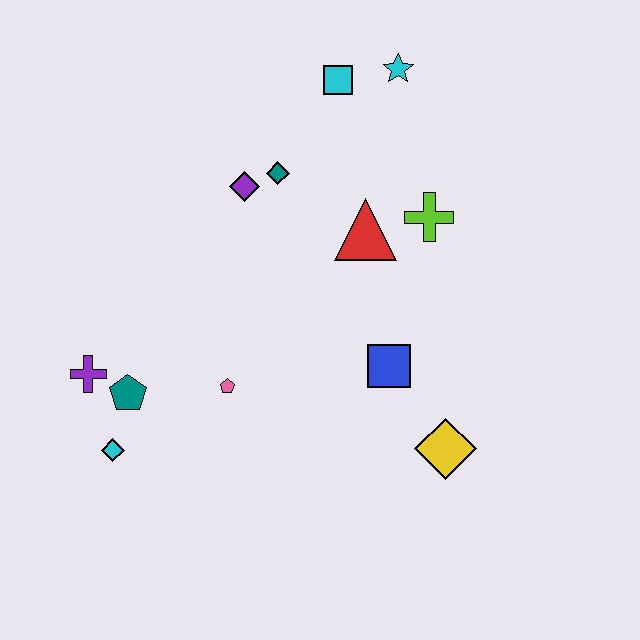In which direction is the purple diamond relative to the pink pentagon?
The purple diamond is above the pink pentagon.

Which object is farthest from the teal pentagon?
The cyan star is farthest from the teal pentagon.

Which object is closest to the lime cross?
The red triangle is closest to the lime cross.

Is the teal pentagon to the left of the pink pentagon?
Yes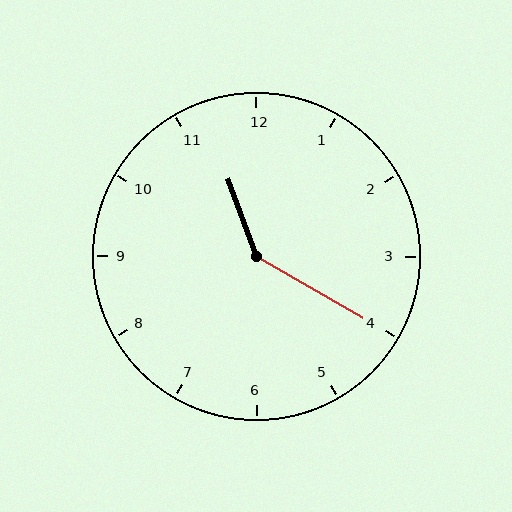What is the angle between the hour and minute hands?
Approximately 140 degrees.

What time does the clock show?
11:20.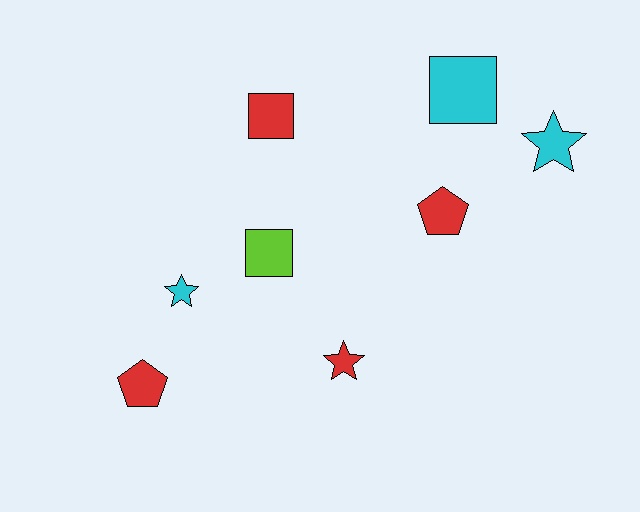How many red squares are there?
There is 1 red square.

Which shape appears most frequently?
Star, with 3 objects.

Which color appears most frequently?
Red, with 4 objects.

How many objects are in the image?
There are 8 objects.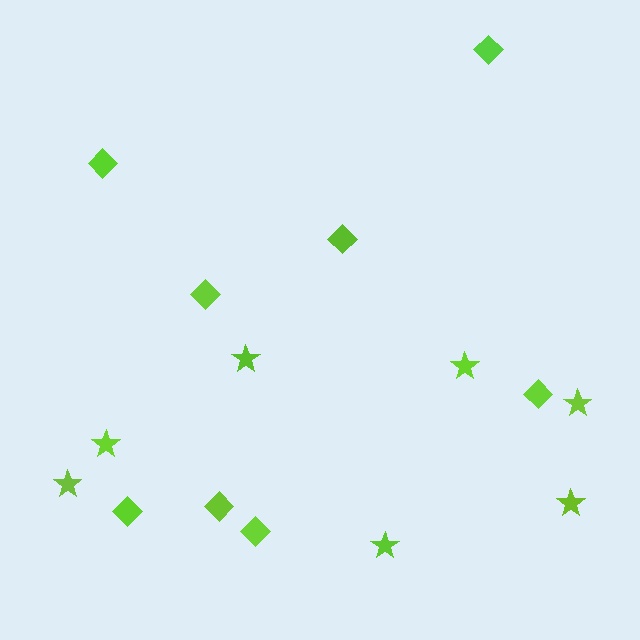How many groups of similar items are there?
There are 2 groups: one group of stars (7) and one group of diamonds (8).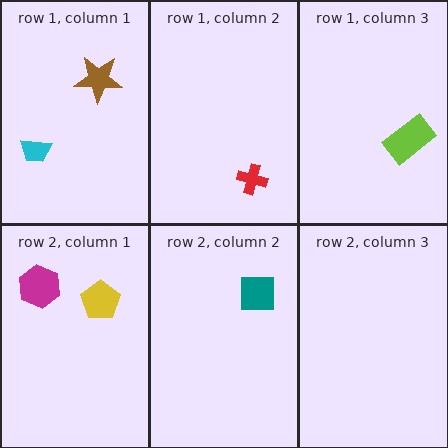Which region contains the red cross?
The row 1, column 2 region.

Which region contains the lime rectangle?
The row 1, column 3 region.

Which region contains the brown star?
The row 1, column 1 region.